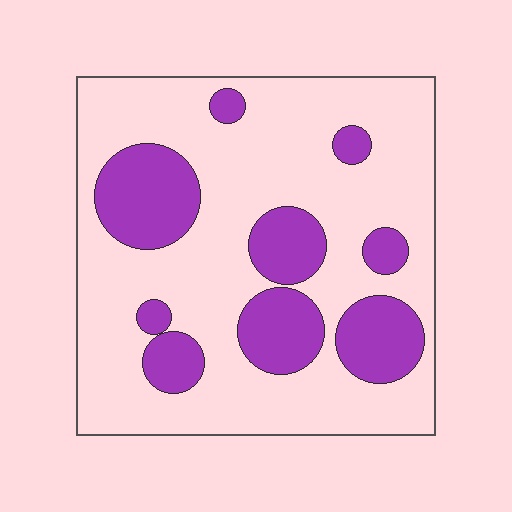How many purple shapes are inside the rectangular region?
9.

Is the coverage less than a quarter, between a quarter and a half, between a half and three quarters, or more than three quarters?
Between a quarter and a half.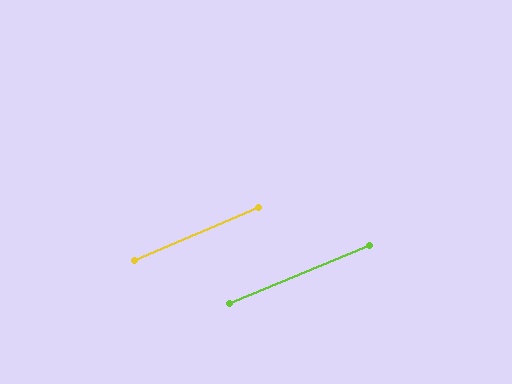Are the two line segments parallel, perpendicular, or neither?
Parallel — their directions differ by only 1.2°.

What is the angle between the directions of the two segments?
Approximately 1 degree.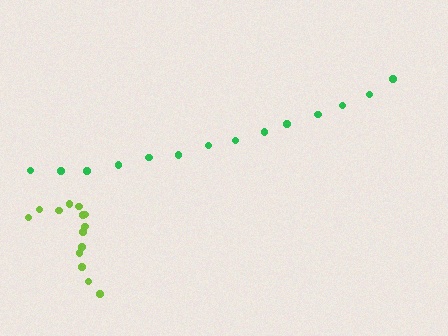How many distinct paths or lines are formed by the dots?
There are 2 distinct paths.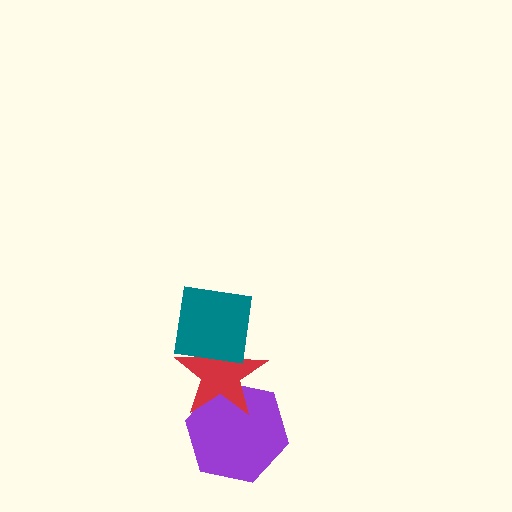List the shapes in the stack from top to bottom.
From top to bottom: the teal square, the red star, the purple hexagon.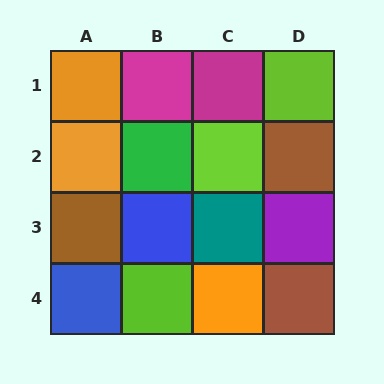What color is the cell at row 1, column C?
Magenta.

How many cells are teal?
1 cell is teal.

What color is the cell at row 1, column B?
Magenta.